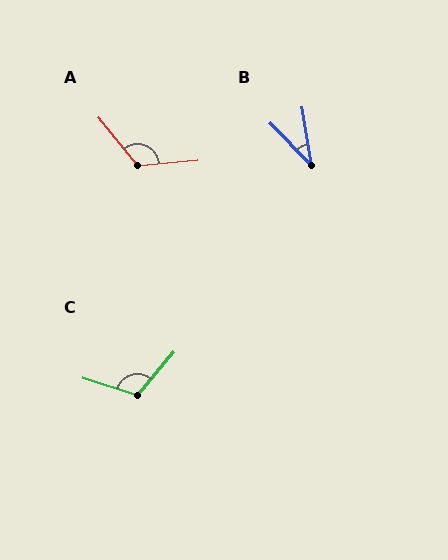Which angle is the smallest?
B, at approximately 35 degrees.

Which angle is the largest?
A, at approximately 124 degrees.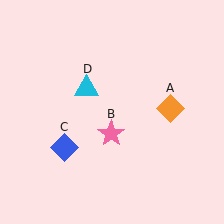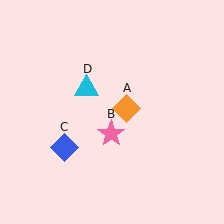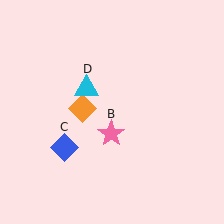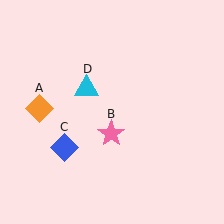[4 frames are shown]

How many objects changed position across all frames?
1 object changed position: orange diamond (object A).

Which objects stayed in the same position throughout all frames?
Pink star (object B) and blue diamond (object C) and cyan triangle (object D) remained stationary.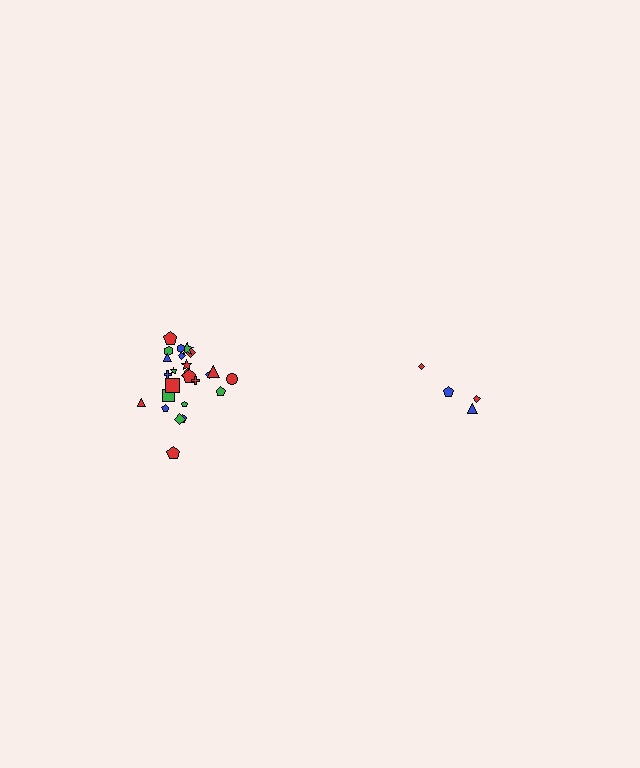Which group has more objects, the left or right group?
The left group.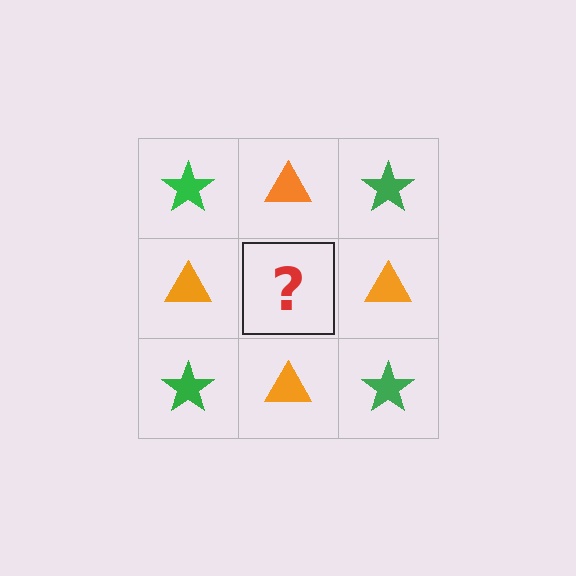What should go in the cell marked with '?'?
The missing cell should contain a green star.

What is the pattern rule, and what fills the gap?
The rule is that it alternates green star and orange triangle in a checkerboard pattern. The gap should be filled with a green star.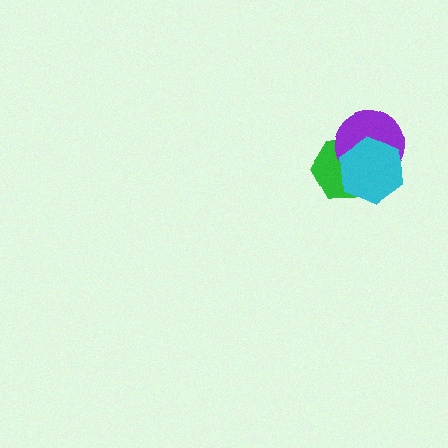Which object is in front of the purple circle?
The cyan hexagon is in front of the purple circle.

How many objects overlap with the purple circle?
2 objects overlap with the purple circle.